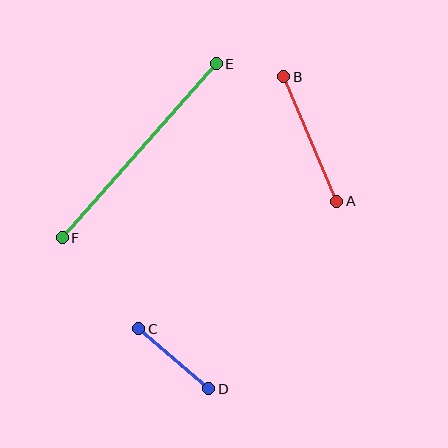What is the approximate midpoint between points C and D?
The midpoint is at approximately (174, 359) pixels.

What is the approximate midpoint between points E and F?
The midpoint is at approximately (139, 151) pixels.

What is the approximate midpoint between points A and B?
The midpoint is at approximately (310, 139) pixels.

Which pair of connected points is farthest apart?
Points E and F are farthest apart.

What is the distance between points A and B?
The distance is approximately 135 pixels.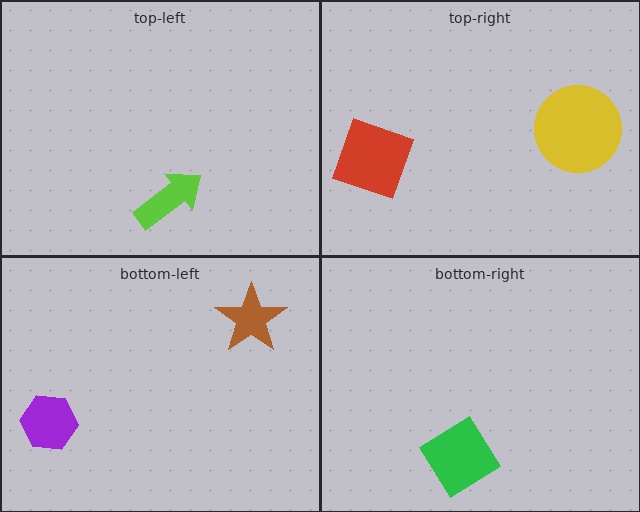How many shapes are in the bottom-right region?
1.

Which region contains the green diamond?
The bottom-right region.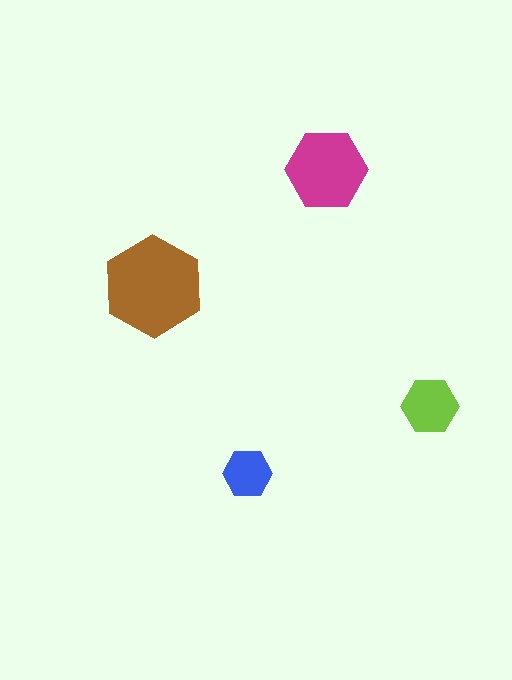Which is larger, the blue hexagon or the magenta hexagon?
The magenta one.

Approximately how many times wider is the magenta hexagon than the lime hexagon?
About 1.5 times wider.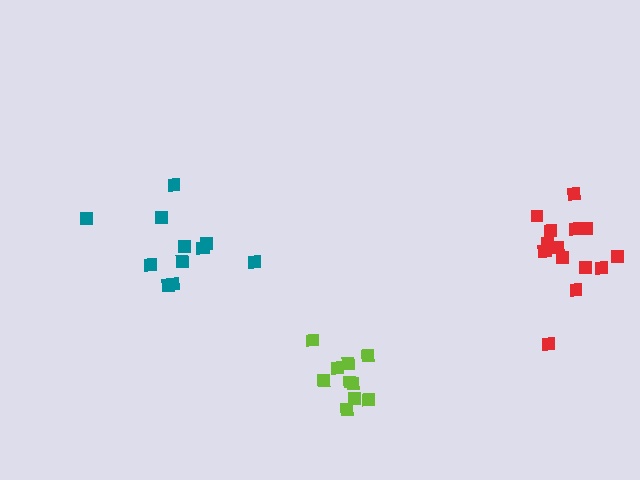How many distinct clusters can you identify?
There are 3 distinct clusters.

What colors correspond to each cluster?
The clusters are colored: teal, lime, red.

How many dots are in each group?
Group 1: 12 dots, Group 2: 10 dots, Group 3: 15 dots (37 total).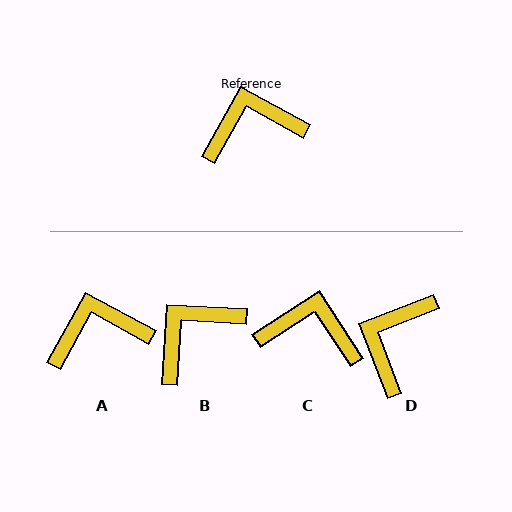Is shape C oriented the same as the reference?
No, it is off by about 28 degrees.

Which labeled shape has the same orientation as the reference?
A.